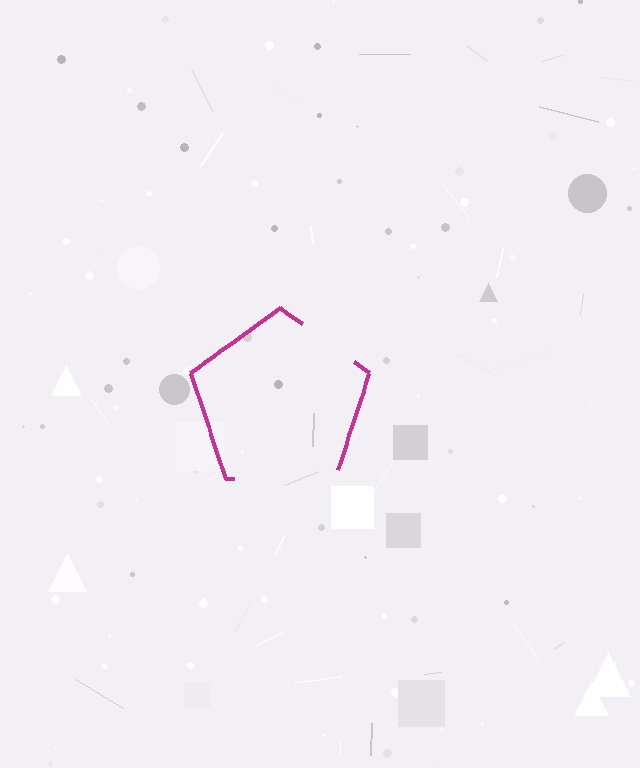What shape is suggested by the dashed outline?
The dashed outline suggests a pentagon.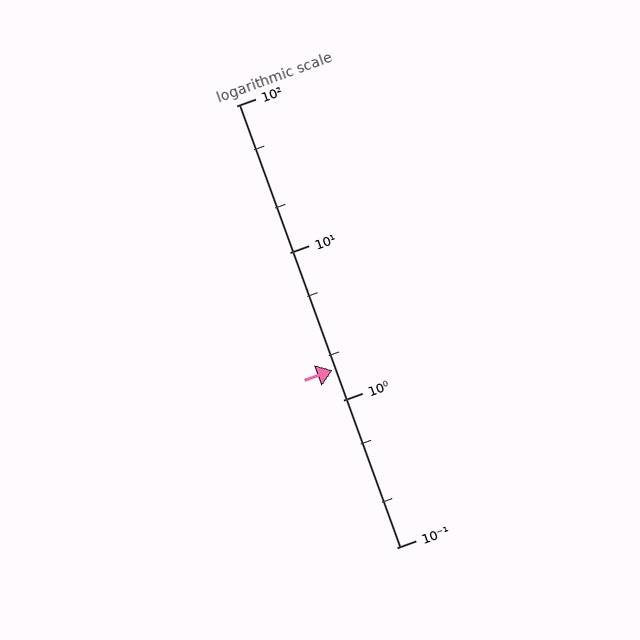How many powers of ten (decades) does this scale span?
The scale spans 3 decades, from 0.1 to 100.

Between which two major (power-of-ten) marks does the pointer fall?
The pointer is between 1 and 10.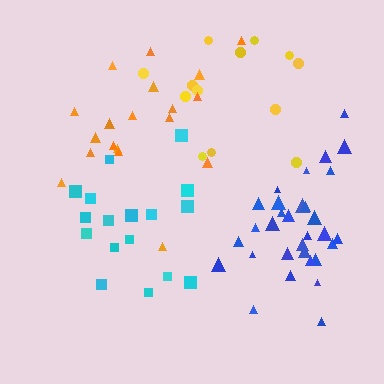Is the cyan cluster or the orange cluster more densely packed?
Cyan.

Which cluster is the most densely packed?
Blue.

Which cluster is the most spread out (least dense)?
Orange.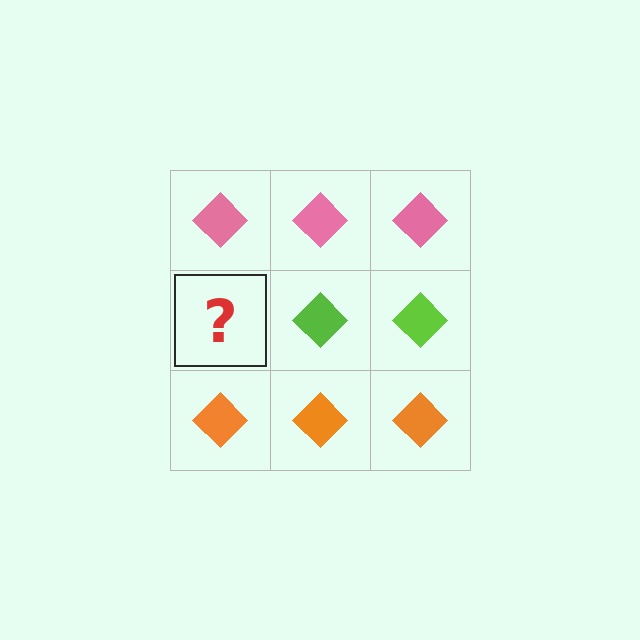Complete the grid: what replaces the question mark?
The question mark should be replaced with a lime diamond.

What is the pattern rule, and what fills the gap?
The rule is that each row has a consistent color. The gap should be filled with a lime diamond.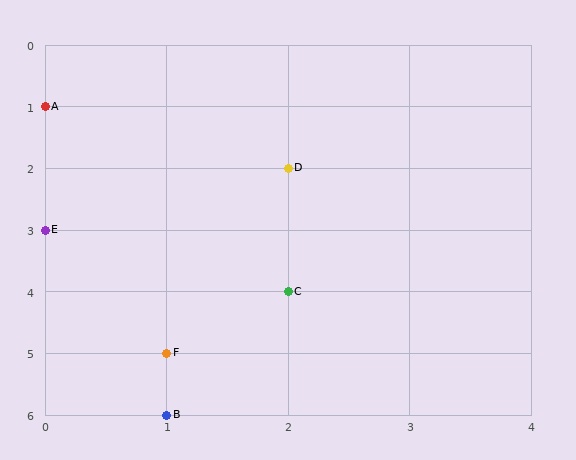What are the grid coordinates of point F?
Point F is at grid coordinates (1, 5).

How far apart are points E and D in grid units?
Points E and D are 2 columns and 1 row apart (about 2.2 grid units diagonally).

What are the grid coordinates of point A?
Point A is at grid coordinates (0, 1).